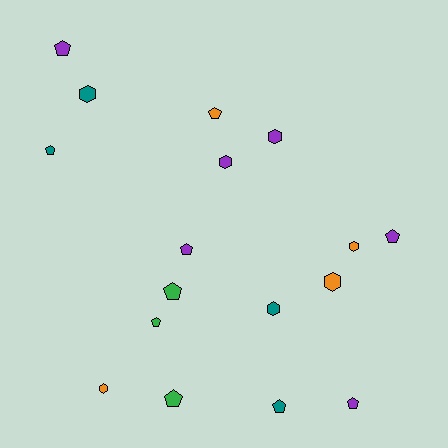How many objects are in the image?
There are 17 objects.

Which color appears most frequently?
Purple, with 6 objects.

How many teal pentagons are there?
There are 2 teal pentagons.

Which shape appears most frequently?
Pentagon, with 10 objects.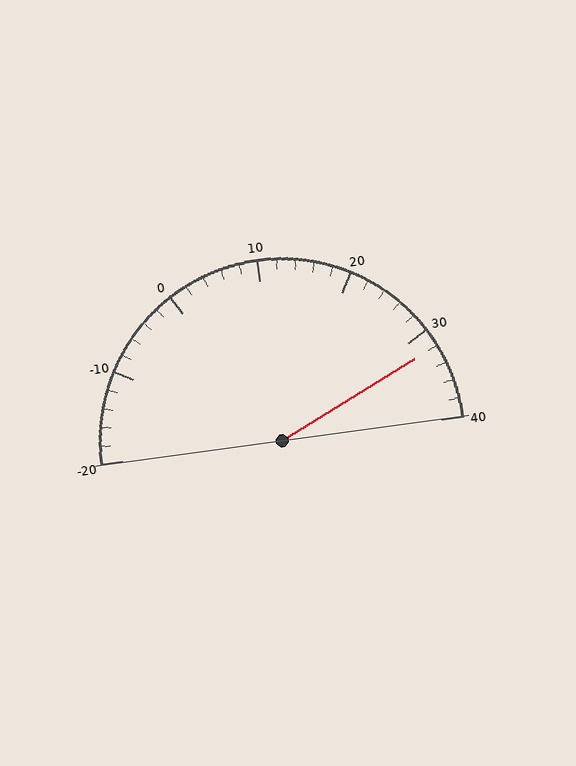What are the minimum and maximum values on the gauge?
The gauge ranges from -20 to 40.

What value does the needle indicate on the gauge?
The needle indicates approximately 32.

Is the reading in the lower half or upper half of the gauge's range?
The reading is in the upper half of the range (-20 to 40).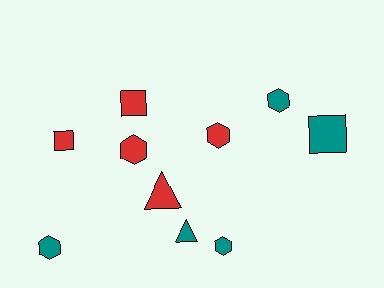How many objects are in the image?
There are 10 objects.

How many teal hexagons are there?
There are 3 teal hexagons.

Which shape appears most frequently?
Hexagon, with 5 objects.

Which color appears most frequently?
Teal, with 5 objects.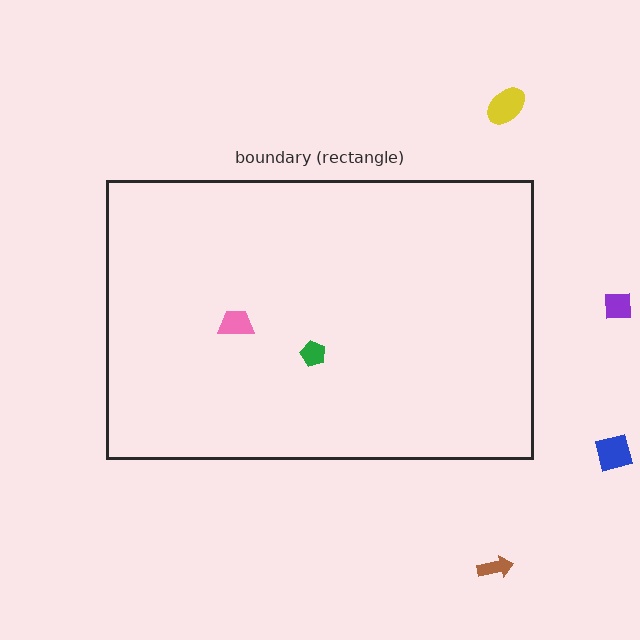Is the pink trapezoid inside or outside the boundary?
Inside.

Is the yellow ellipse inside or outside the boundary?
Outside.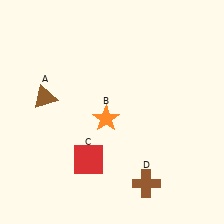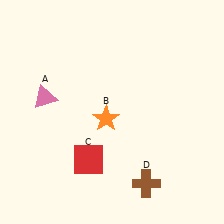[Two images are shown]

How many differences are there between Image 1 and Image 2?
There is 1 difference between the two images.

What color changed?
The triangle (A) changed from brown in Image 1 to pink in Image 2.